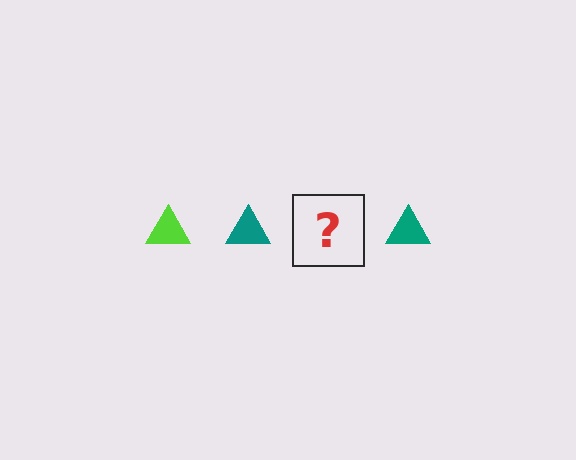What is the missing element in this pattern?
The missing element is a lime triangle.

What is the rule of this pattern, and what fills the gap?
The rule is that the pattern cycles through lime, teal triangles. The gap should be filled with a lime triangle.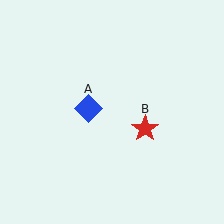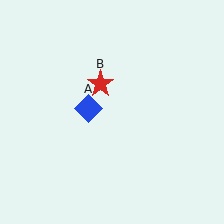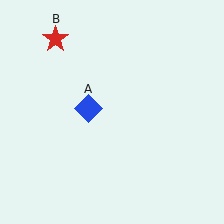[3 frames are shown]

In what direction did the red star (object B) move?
The red star (object B) moved up and to the left.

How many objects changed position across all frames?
1 object changed position: red star (object B).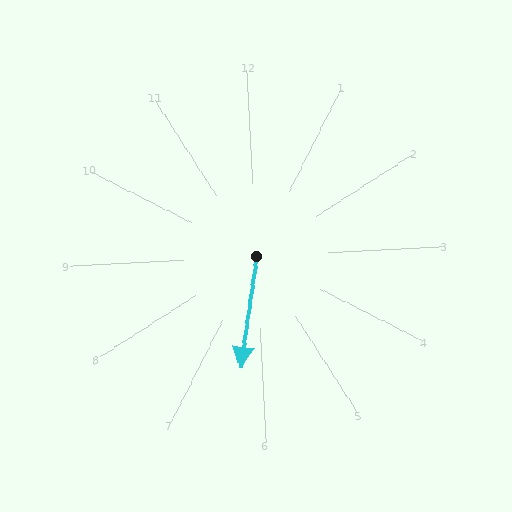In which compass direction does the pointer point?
South.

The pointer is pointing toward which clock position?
Roughly 6 o'clock.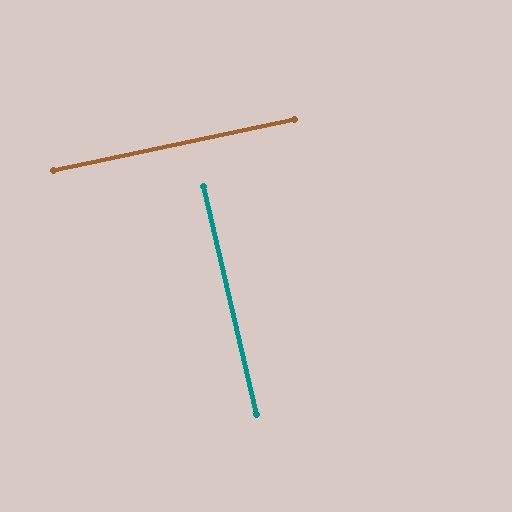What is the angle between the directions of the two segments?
Approximately 89 degrees.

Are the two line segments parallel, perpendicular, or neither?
Perpendicular — they meet at approximately 89°.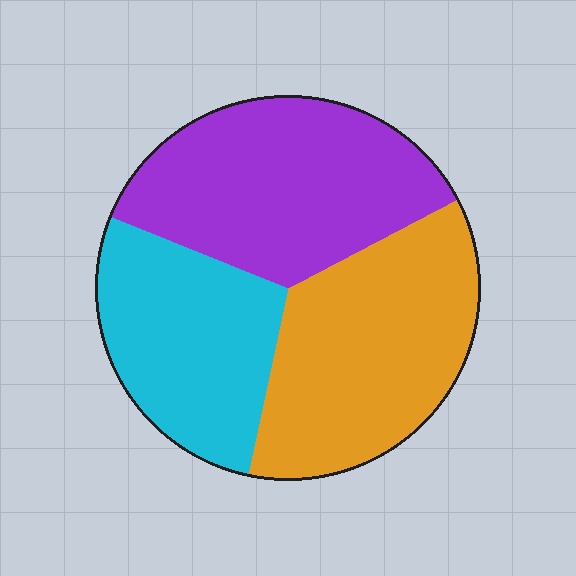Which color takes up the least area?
Cyan, at roughly 30%.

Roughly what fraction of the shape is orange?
Orange covers around 35% of the shape.